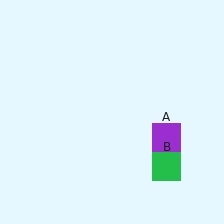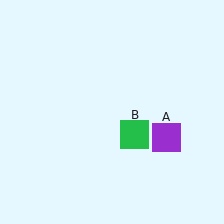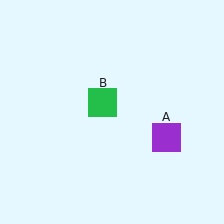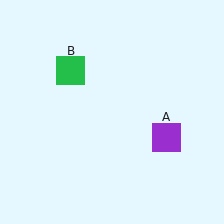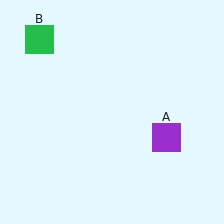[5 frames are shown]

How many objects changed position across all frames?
1 object changed position: green square (object B).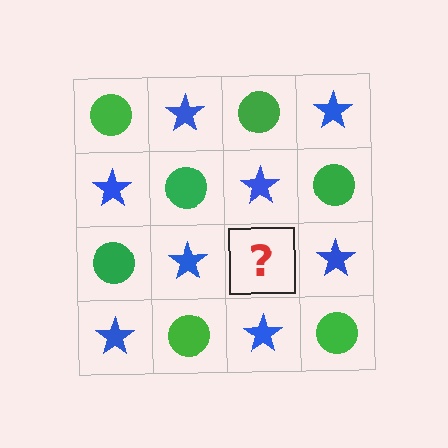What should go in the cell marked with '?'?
The missing cell should contain a green circle.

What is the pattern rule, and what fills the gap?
The rule is that it alternates green circle and blue star in a checkerboard pattern. The gap should be filled with a green circle.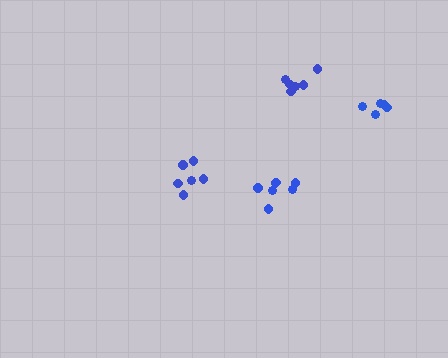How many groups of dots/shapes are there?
There are 4 groups.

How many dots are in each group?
Group 1: 6 dots, Group 2: 6 dots, Group 3: 5 dots, Group 4: 7 dots (24 total).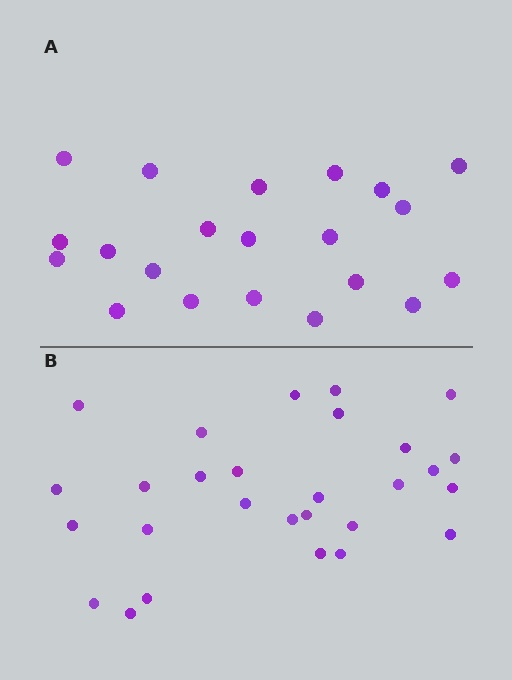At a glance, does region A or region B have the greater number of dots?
Region B (the bottom region) has more dots.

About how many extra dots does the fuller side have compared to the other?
Region B has roughly 8 or so more dots than region A.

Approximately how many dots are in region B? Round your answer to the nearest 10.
About 30 dots. (The exact count is 28, which rounds to 30.)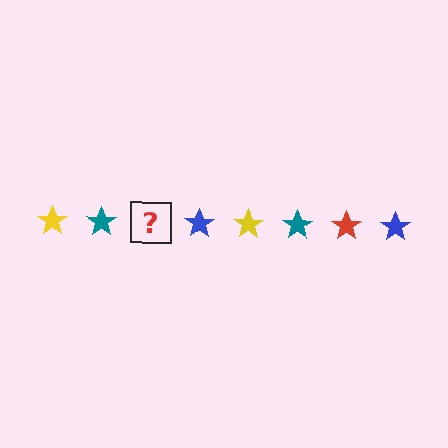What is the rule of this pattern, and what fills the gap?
The rule is that the pattern cycles through yellow, teal, red, blue stars. The gap should be filled with a red star.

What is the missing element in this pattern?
The missing element is a red star.